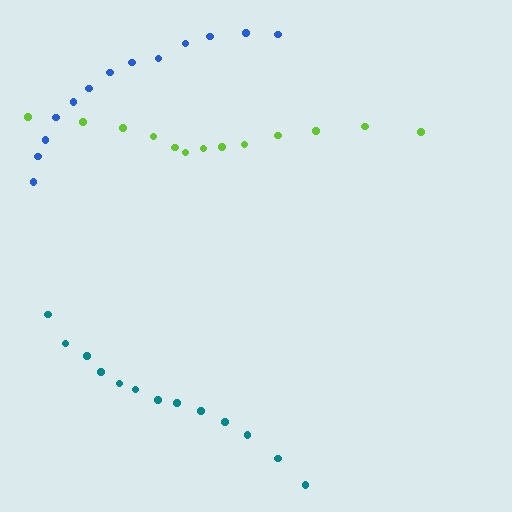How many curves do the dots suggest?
There are 3 distinct paths.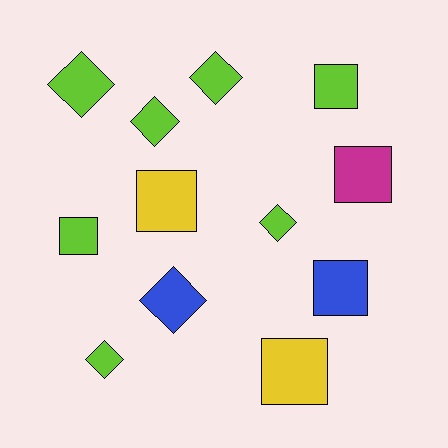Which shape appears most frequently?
Diamond, with 6 objects.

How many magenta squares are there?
There is 1 magenta square.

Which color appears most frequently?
Lime, with 7 objects.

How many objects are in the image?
There are 12 objects.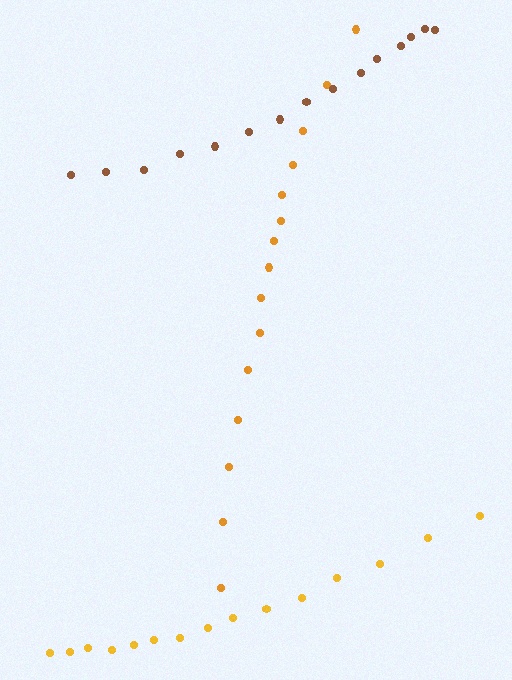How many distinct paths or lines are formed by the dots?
There are 3 distinct paths.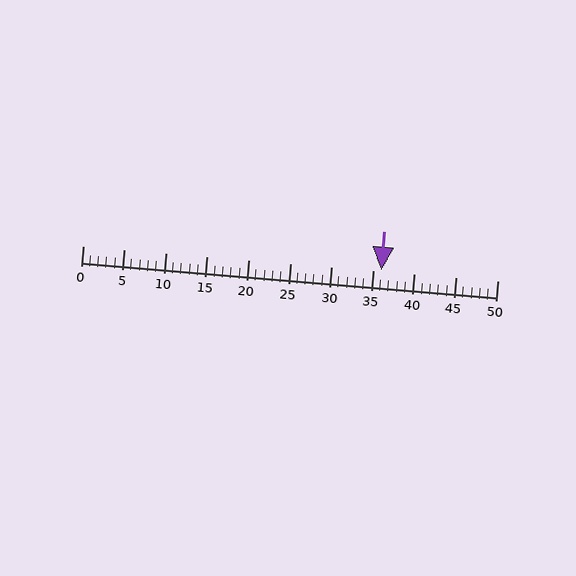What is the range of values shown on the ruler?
The ruler shows values from 0 to 50.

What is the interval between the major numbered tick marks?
The major tick marks are spaced 5 units apart.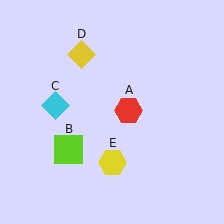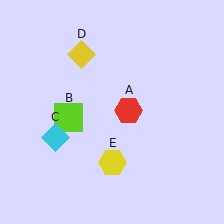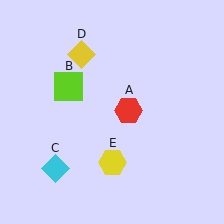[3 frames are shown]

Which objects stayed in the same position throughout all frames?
Red hexagon (object A) and yellow diamond (object D) and yellow hexagon (object E) remained stationary.